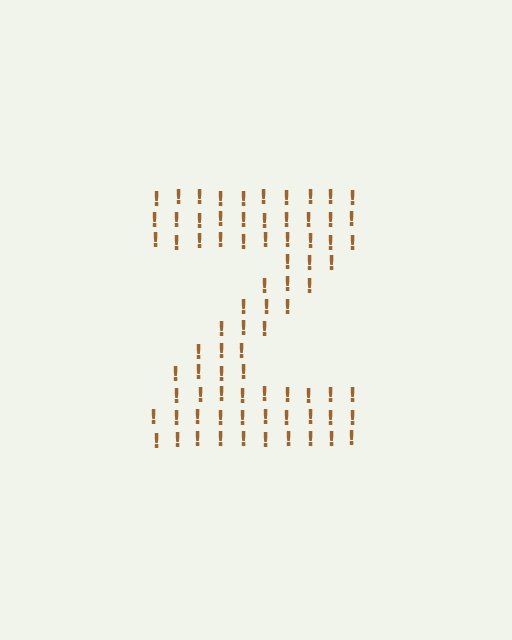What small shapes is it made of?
It is made of small exclamation marks.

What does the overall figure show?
The overall figure shows the letter Z.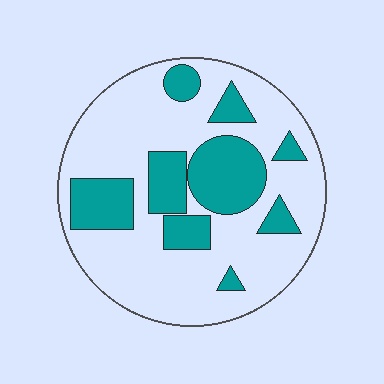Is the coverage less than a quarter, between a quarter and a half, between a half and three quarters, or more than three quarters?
Between a quarter and a half.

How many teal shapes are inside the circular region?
9.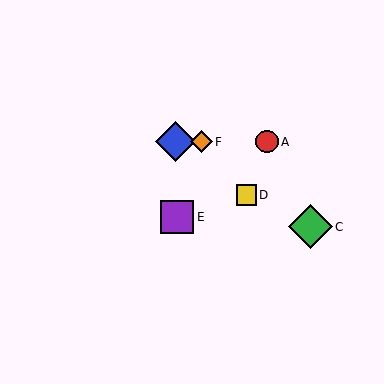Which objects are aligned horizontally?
Objects A, B, F are aligned horizontally.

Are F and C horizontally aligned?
No, F is at y≈142 and C is at y≈227.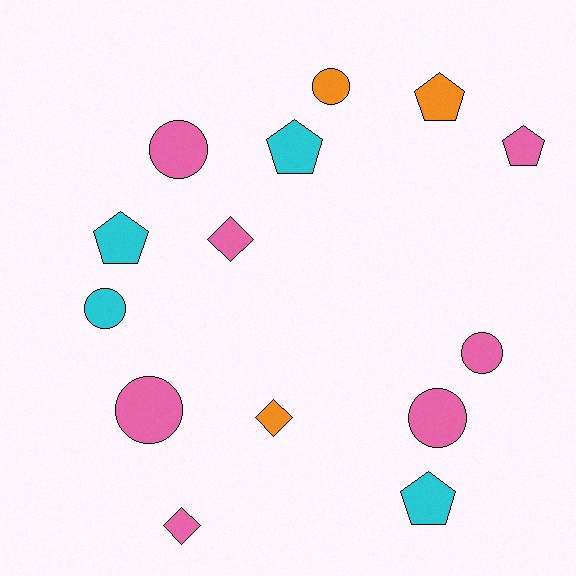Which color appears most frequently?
Pink, with 7 objects.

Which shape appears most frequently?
Circle, with 6 objects.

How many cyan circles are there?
There is 1 cyan circle.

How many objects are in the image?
There are 14 objects.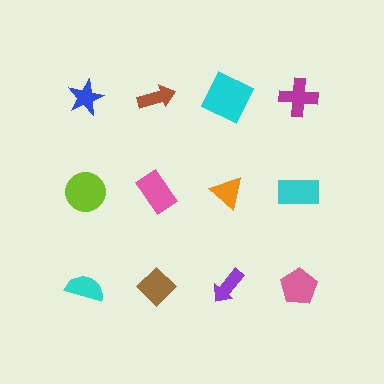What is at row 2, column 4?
A cyan rectangle.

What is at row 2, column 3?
An orange triangle.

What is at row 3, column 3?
A purple arrow.